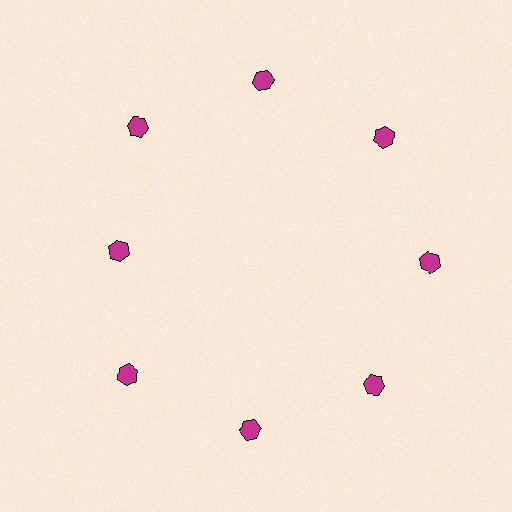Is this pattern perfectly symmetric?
No. The 8 magenta hexagons are arranged in a ring, but one element near the 9 o'clock position is pulled inward toward the center, breaking the 8-fold rotational symmetry.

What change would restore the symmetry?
The symmetry would be restored by moving it outward, back onto the ring so that all 8 hexagons sit at equal angles and equal distance from the center.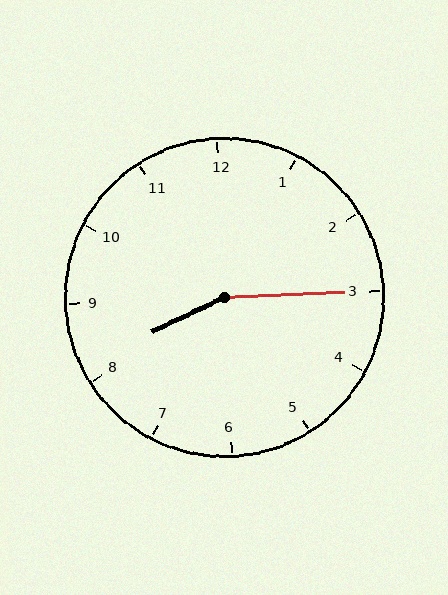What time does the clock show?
8:15.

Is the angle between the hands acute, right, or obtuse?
It is obtuse.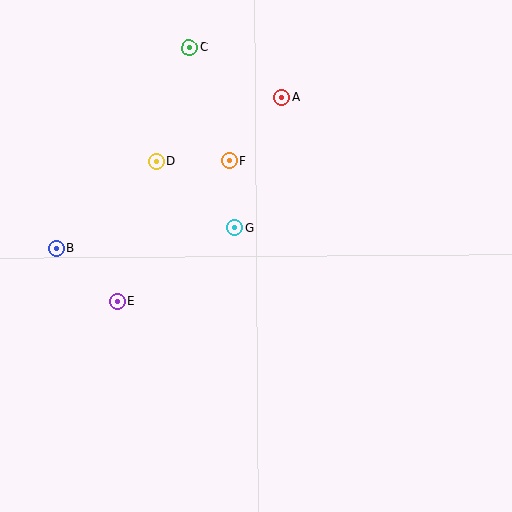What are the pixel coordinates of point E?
Point E is at (118, 301).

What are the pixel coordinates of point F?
Point F is at (230, 161).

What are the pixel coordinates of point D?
Point D is at (156, 161).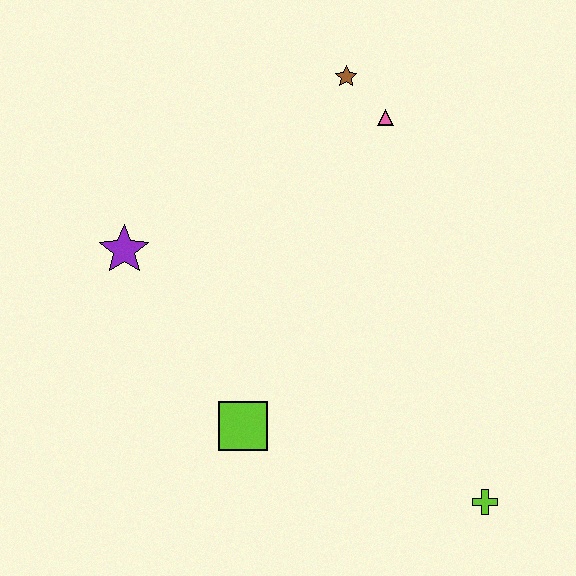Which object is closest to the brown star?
The pink triangle is closest to the brown star.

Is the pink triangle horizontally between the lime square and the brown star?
No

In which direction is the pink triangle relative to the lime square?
The pink triangle is above the lime square.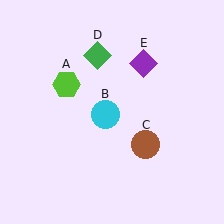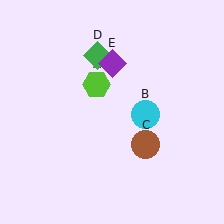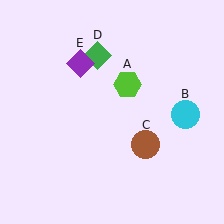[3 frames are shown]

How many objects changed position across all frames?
3 objects changed position: lime hexagon (object A), cyan circle (object B), purple diamond (object E).